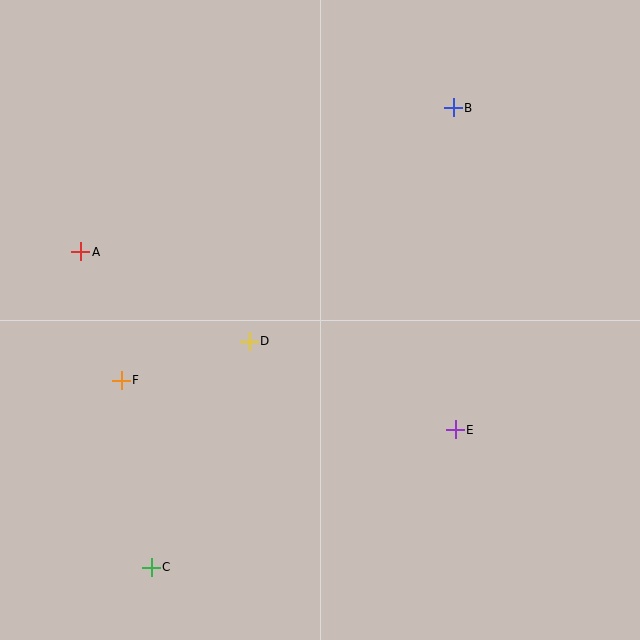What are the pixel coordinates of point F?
Point F is at (121, 380).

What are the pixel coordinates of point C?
Point C is at (151, 567).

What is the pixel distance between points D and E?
The distance between D and E is 224 pixels.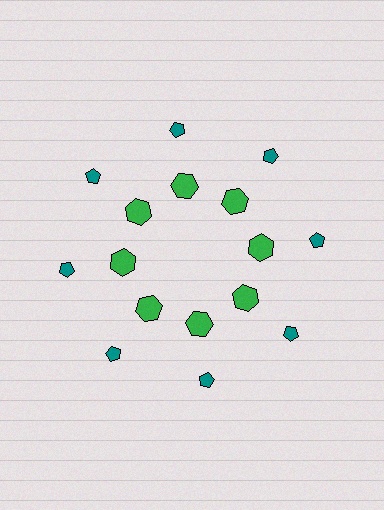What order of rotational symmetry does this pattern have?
This pattern has 8-fold rotational symmetry.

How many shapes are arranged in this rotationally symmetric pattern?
There are 16 shapes, arranged in 8 groups of 2.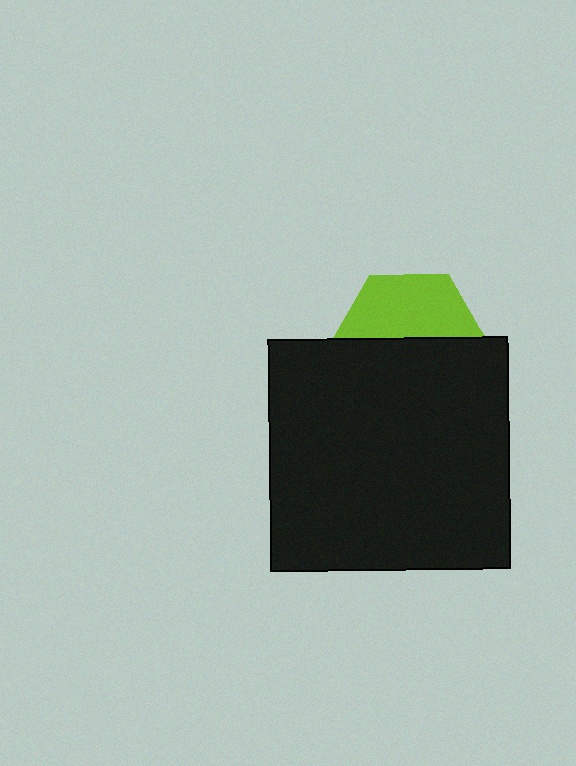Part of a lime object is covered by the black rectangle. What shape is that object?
It is a hexagon.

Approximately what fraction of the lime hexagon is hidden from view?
Roughly 55% of the lime hexagon is hidden behind the black rectangle.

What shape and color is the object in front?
The object in front is a black rectangle.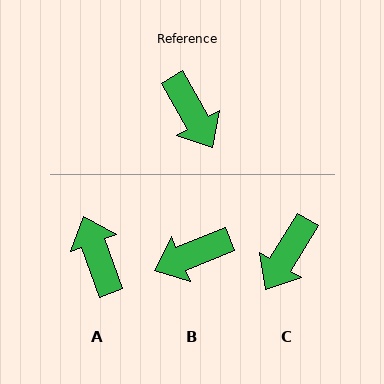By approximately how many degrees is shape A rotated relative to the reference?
Approximately 170 degrees counter-clockwise.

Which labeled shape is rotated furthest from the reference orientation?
A, about 170 degrees away.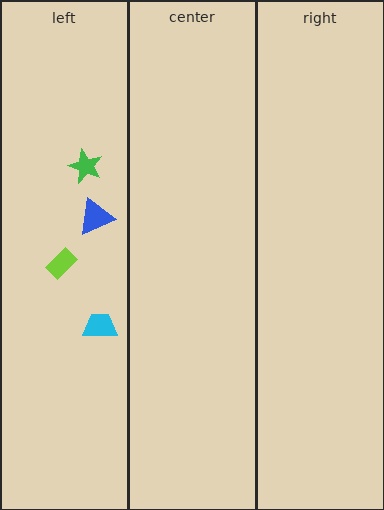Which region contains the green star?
The left region.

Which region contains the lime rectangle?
The left region.